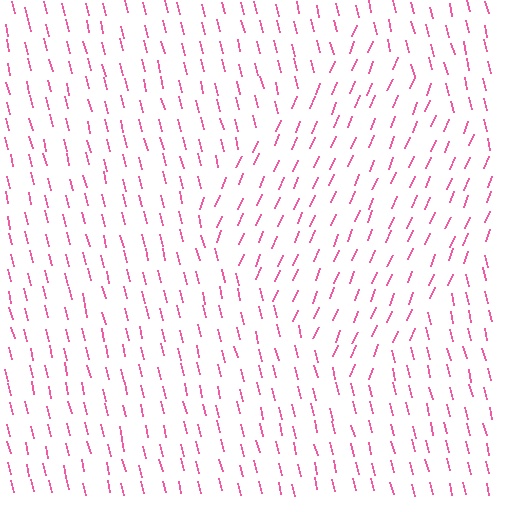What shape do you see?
I see a diamond.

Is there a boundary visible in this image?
Yes, there is a texture boundary formed by a change in line orientation.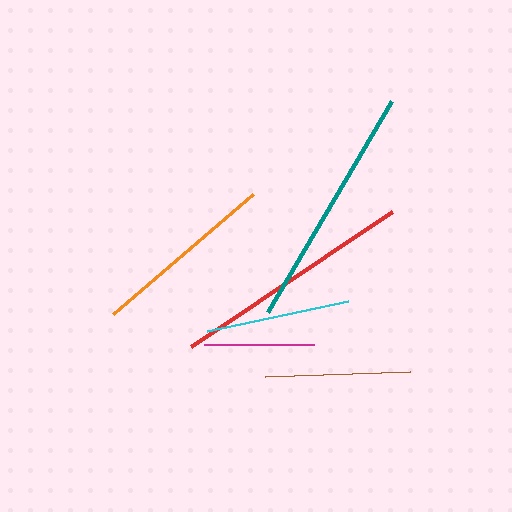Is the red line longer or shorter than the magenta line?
The red line is longer than the magenta line.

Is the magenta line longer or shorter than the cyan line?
The cyan line is longer than the magenta line.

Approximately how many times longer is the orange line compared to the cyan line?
The orange line is approximately 1.3 times the length of the cyan line.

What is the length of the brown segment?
The brown segment is approximately 144 pixels long.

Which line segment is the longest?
The teal line is the longest at approximately 244 pixels.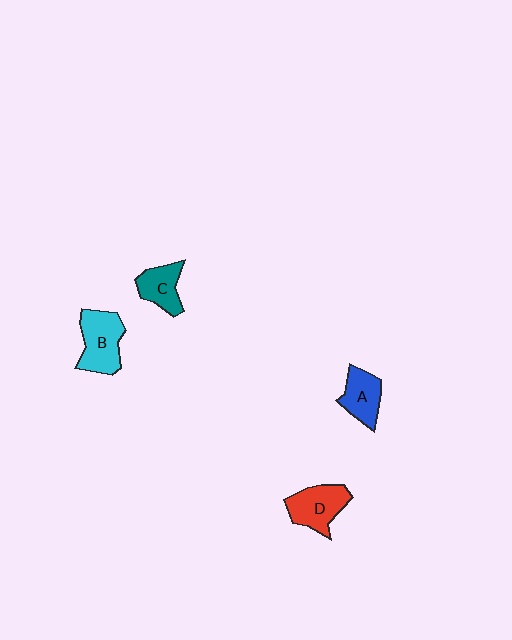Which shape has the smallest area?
Shape C (teal).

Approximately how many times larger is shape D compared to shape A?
Approximately 1.2 times.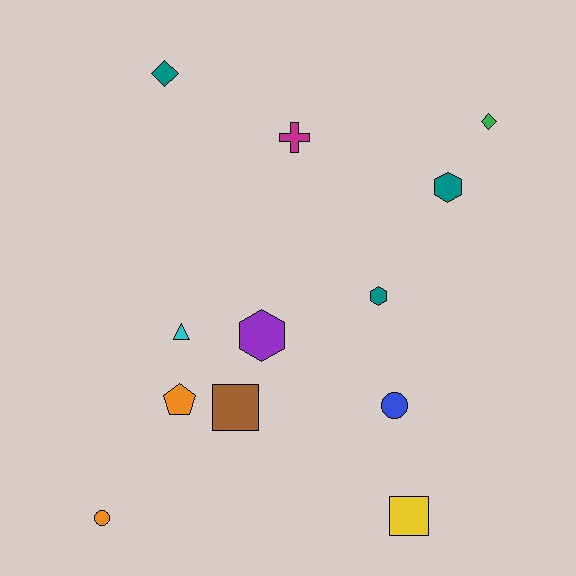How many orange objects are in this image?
There are 2 orange objects.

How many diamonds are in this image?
There are 2 diamonds.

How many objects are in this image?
There are 12 objects.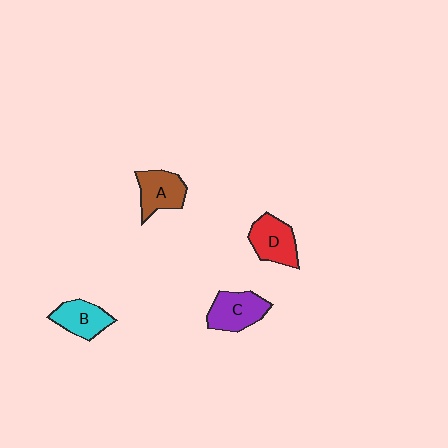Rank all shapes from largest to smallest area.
From largest to smallest: C (purple), D (red), A (brown), B (cyan).